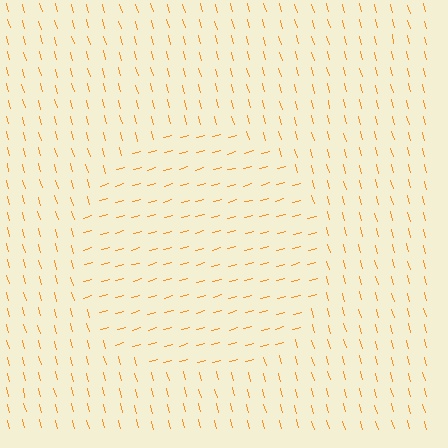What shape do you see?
I see a circle.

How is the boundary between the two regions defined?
The boundary is defined purely by a change in line orientation (approximately 90 degrees difference). All lines are the same color and thickness.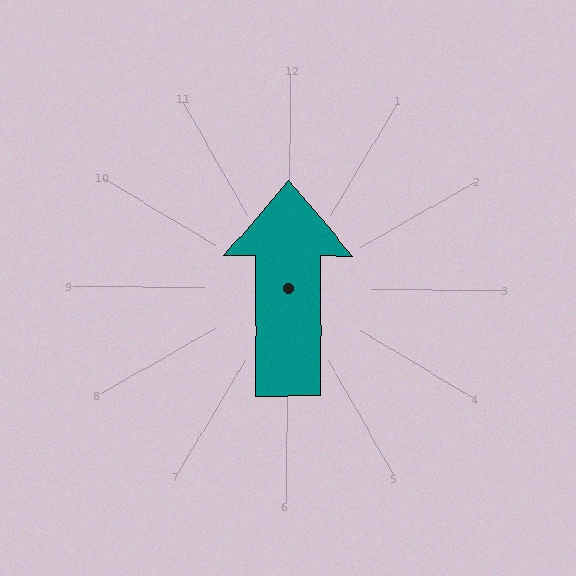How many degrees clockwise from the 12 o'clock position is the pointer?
Approximately 360 degrees.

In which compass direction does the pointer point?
North.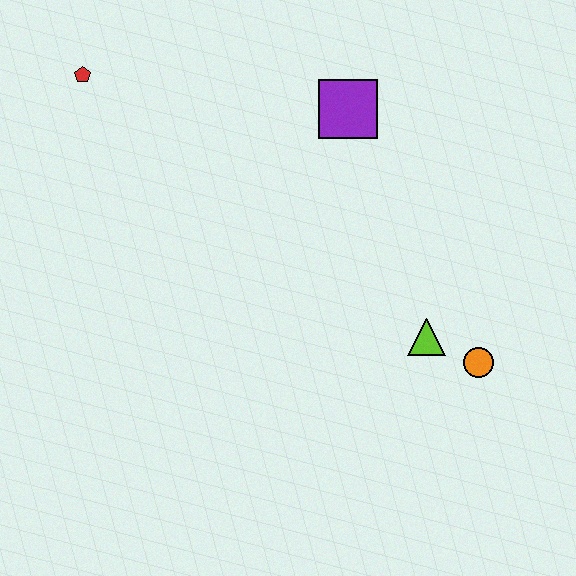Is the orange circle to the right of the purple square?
Yes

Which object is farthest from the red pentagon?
The orange circle is farthest from the red pentagon.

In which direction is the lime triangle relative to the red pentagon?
The lime triangle is to the right of the red pentagon.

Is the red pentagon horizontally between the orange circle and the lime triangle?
No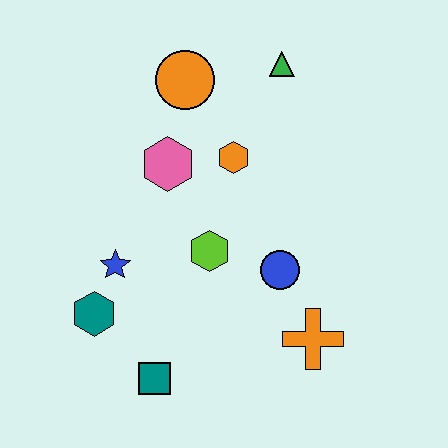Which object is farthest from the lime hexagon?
The green triangle is farthest from the lime hexagon.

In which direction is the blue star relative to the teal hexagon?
The blue star is above the teal hexagon.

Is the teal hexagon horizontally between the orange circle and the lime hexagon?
No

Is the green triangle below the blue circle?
No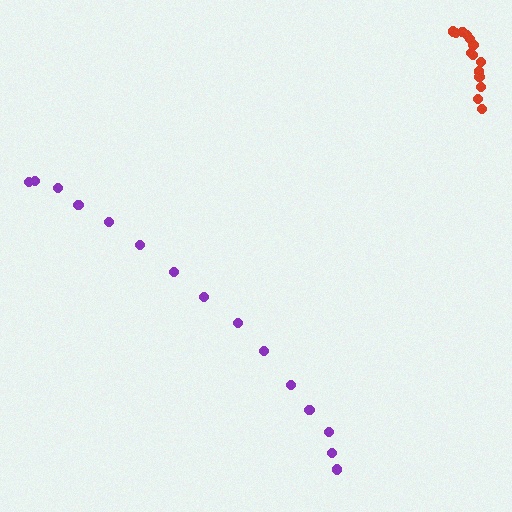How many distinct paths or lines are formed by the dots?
There are 2 distinct paths.